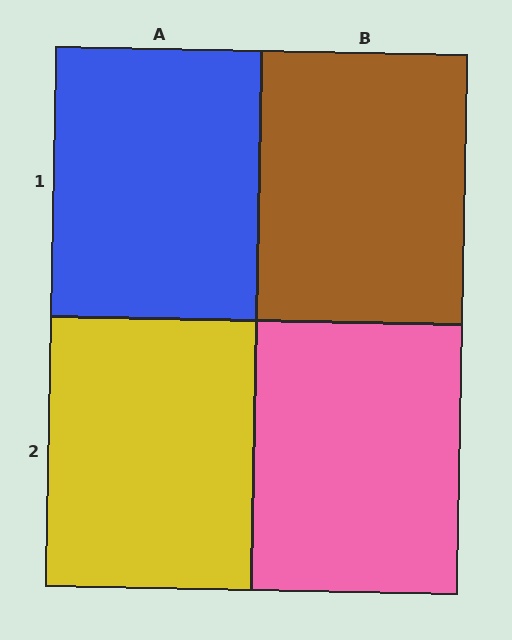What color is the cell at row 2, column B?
Pink.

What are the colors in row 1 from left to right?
Blue, brown.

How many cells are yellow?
1 cell is yellow.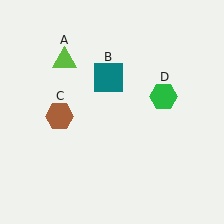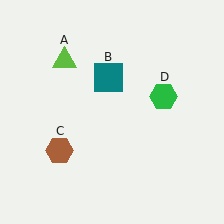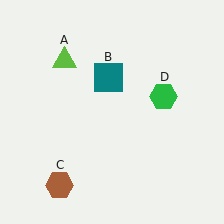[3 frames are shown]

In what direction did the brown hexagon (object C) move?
The brown hexagon (object C) moved down.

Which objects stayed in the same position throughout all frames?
Lime triangle (object A) and teal square (object B) and green hexagon (object D) remained stationary.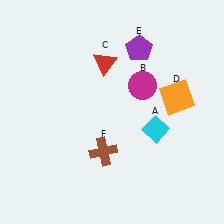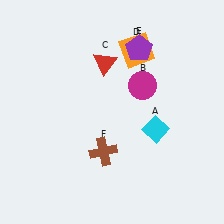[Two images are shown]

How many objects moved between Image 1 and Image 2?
1 object moved between the two images.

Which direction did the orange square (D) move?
The orange square (D) moved up.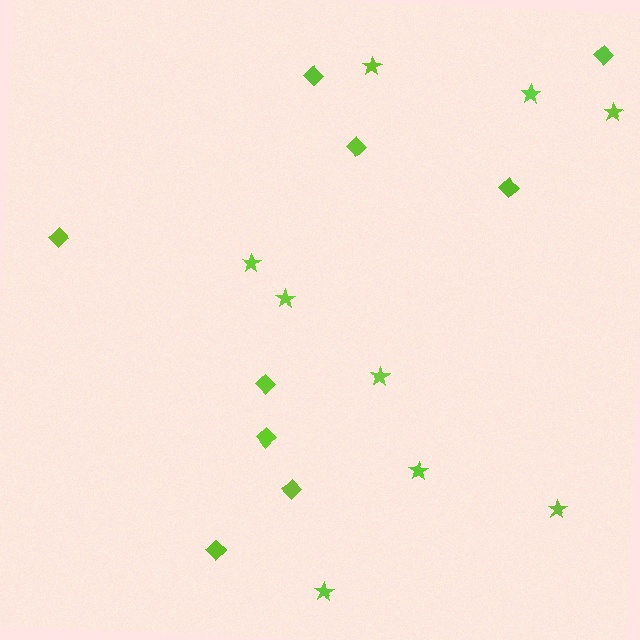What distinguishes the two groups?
There are 2 groups: one group of diamonds (9) and one group of stars (9).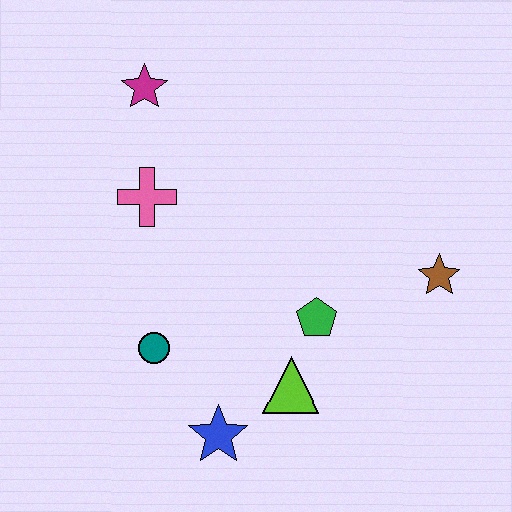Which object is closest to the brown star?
The green pentagon is closest to the brown star.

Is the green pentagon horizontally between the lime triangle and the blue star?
No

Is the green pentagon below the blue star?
No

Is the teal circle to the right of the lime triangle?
No